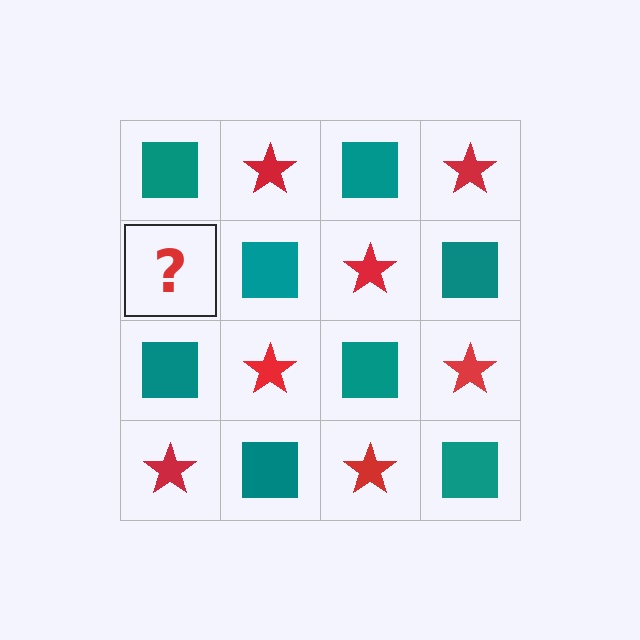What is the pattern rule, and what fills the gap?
The rule is that it alternates teal square and red star in a checkerboard pattern. The gap should be filled with a red star.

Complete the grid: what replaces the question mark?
The question mark should be replaced with a red star.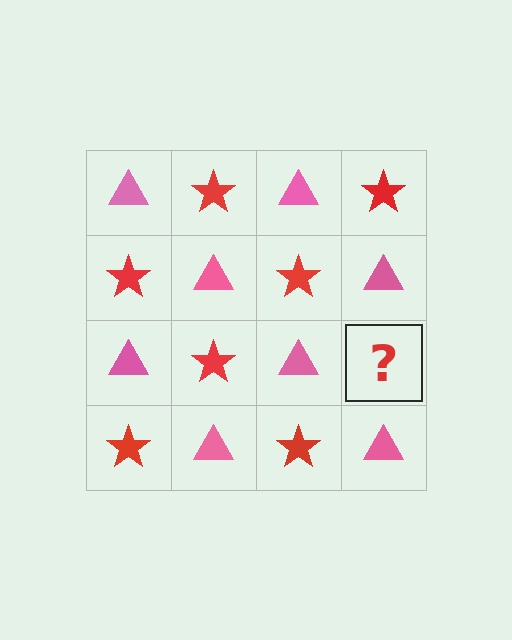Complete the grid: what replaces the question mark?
The question mark should be replaced with a red star.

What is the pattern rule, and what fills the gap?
The rule is that it alternates pink triangle and red star in a checkerboard pattern. The gap should be filled with a red star.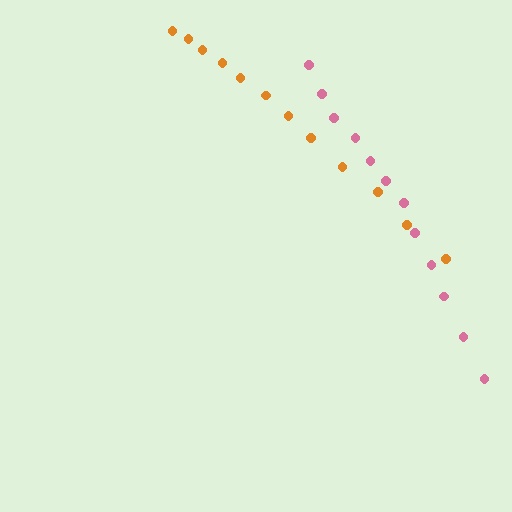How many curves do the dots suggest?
There are 2 distinct paths.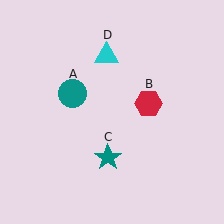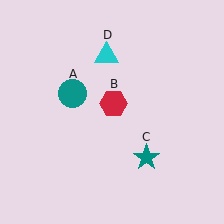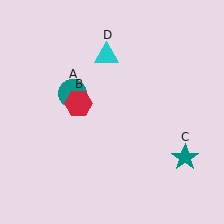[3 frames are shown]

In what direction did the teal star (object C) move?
The teal star (object C) moved right.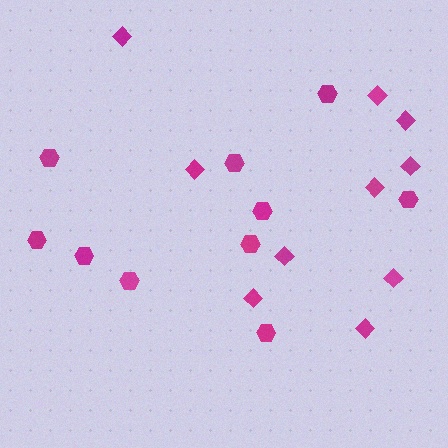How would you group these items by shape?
There are 2 groups: one group of diamonds (10) and one group of hexagons (10).